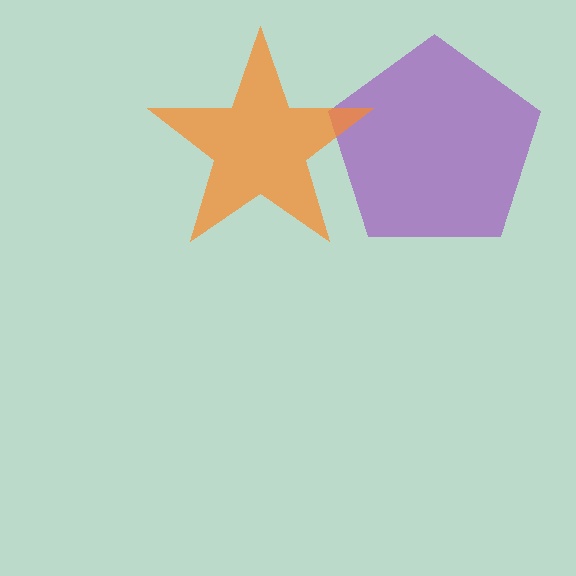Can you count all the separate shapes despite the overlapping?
Yes, there are 2 separate shapes.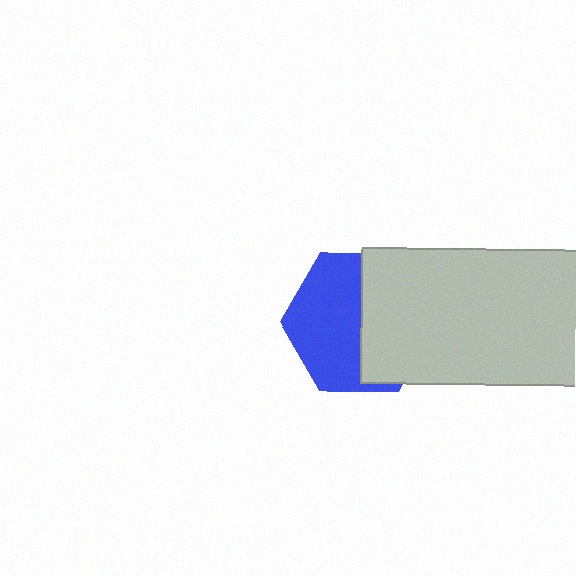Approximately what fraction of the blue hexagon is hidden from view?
Roughly 47% of the blue hexagon is hidden behind the light gray rectangle.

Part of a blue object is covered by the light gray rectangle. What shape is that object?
It is a hexagon.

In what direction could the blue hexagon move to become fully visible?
The blue hexagon could move left. That would shift it out from behind the light gray rectangle entirely.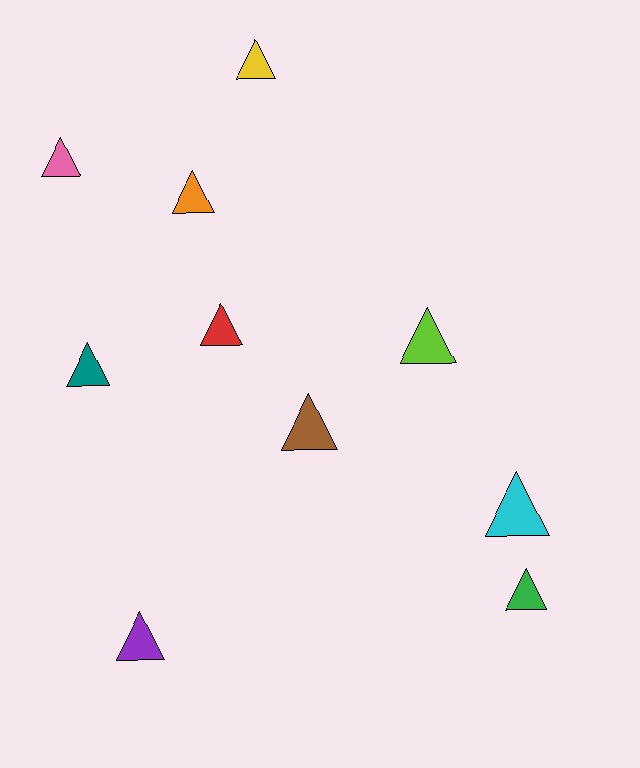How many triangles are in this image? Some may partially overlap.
There are 10 triangles.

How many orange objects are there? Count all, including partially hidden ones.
There is 1 orange object.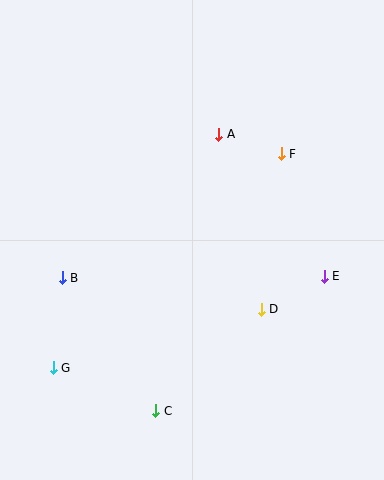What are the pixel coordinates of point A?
Point A is at (219, 134).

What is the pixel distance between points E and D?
The distance between E and D is 71 pixels.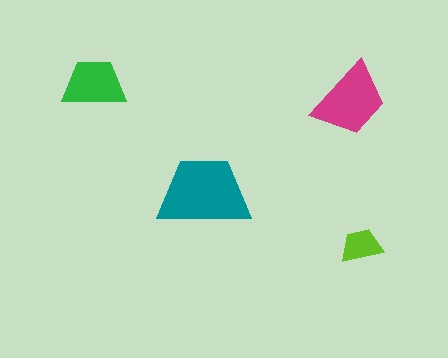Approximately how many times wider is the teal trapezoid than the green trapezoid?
About 1.5 times wider.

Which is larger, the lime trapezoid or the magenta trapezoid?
The magenta one.